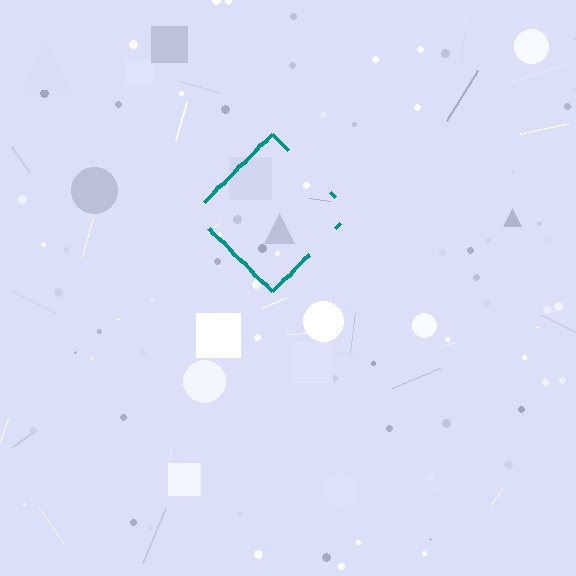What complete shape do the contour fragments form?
The contour fragments form a diamond.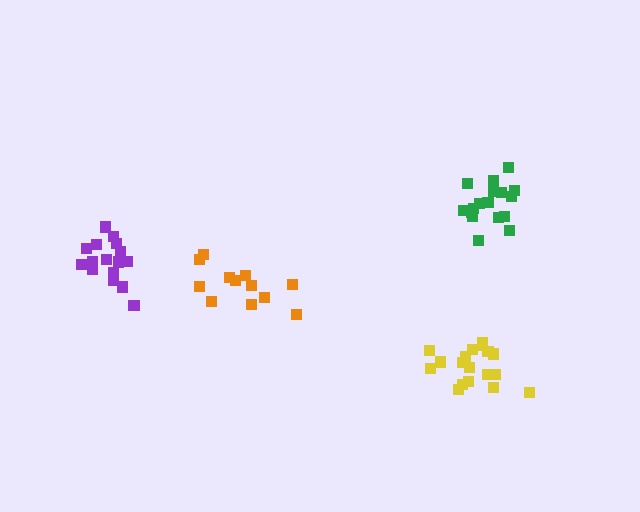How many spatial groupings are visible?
There are 4 spatial groupings.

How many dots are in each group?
Group 1: 16 dots, Group 2: 12 dots, Group 3: 18 dots, Group 4: 18 dots (64 total).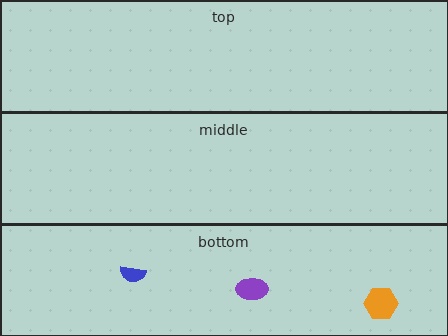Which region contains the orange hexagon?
The bottom region.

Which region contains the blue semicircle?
The bottom region.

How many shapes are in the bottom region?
3.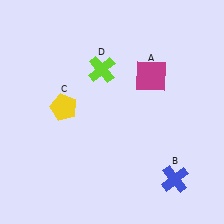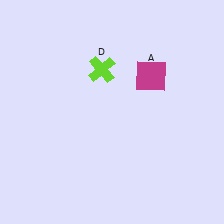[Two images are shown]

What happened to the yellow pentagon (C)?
The yellow pentagon (C) was removed in Image 2. It was in the top-left area of Image 1.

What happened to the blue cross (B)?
The blue cross (B) was removed in Image 2. It was in the bottom-right area of Image 1.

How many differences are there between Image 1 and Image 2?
There are 2 differences between the two images.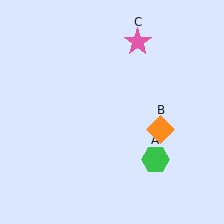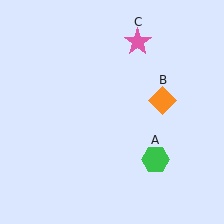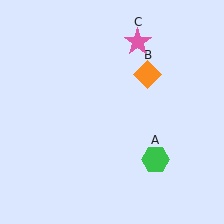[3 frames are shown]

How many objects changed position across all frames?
1 object changed position: orange diamond (object B).